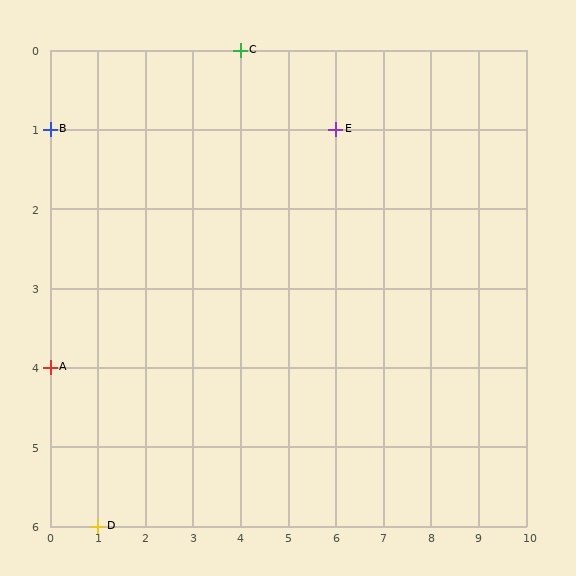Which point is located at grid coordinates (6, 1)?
Point E is at (6, 1).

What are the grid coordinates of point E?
Point E is at grid coordinates (6, 1).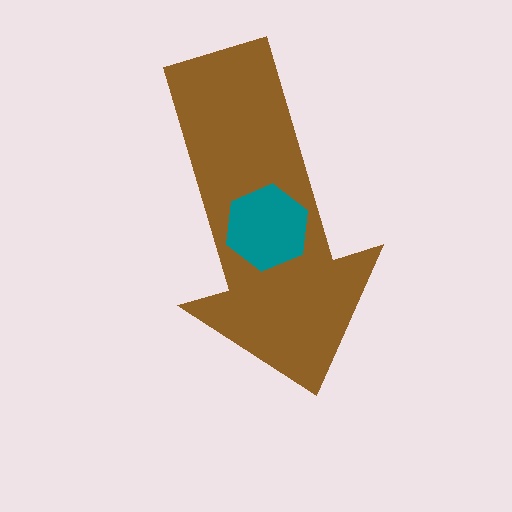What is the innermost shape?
The teal hexagon.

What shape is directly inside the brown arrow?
The teal hexagon.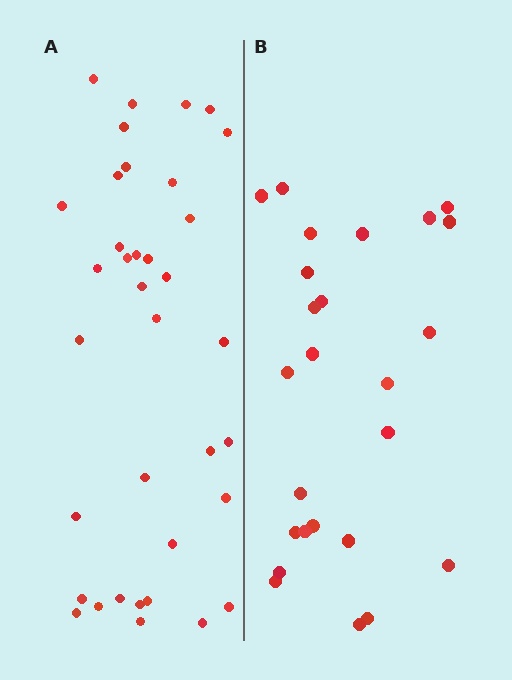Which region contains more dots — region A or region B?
Region A (the left region) has more dots.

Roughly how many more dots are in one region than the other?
Region A has roughly 12 or so more dots than region B.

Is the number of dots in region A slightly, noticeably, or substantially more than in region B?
Region A has noticeably more, but not dramatically so. The ratio is roughly 1.4 to 1.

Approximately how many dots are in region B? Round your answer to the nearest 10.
About 20 dots. (The exact count is 25, which rounds to 20.)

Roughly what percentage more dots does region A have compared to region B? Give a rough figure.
About 45% more.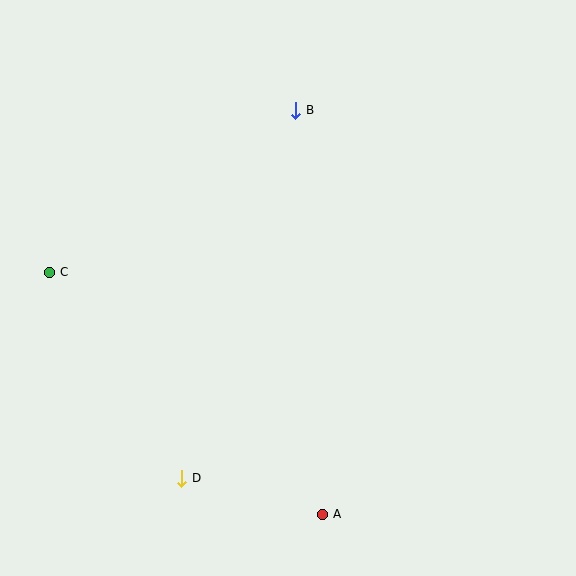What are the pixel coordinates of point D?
Point D is at (182, 478).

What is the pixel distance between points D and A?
The distance between D and A is 145 pixels.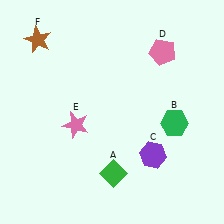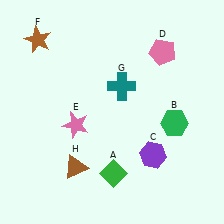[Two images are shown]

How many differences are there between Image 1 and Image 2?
There are 2 differences between the two images.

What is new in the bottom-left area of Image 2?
A brown triangle (H) was added in the bottom-left area of Image 2.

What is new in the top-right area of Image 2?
A teal cross (G) was added in the top-right area of Image 2.